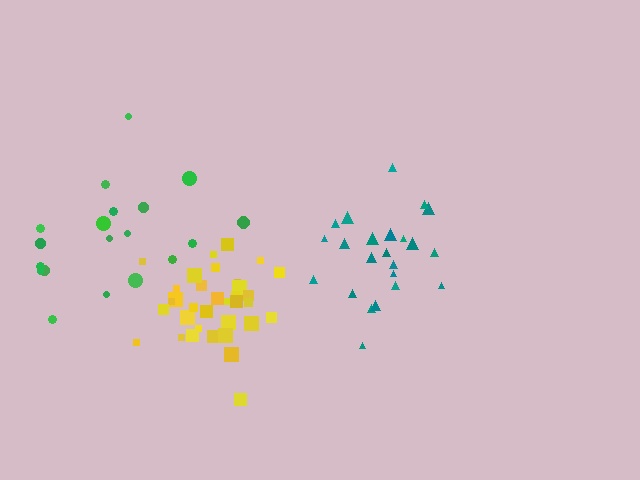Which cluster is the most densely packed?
Yellow.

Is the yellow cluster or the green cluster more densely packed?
Yellow.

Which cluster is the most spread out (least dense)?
Green.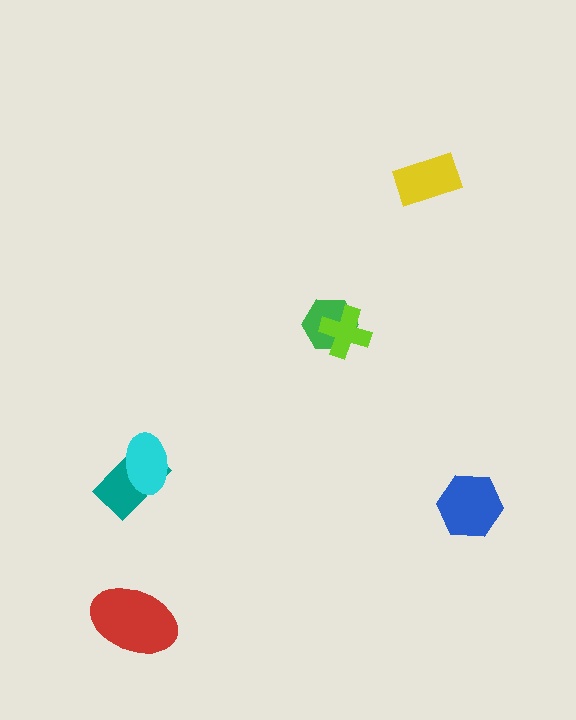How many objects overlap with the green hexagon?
1 object overlaps with the green hexagon.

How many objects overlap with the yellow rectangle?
0 objects overlap with the yellow rectangle.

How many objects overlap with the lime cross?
1 object overlaps with the lime cross.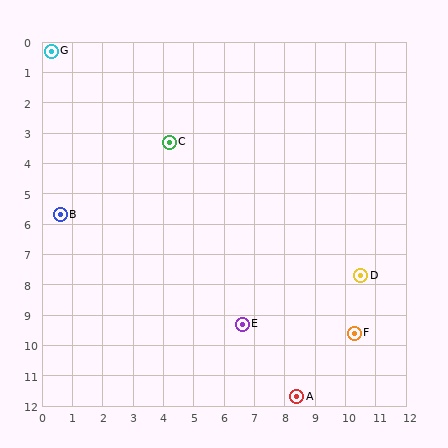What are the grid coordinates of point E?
Point E is at approximately (6.6, 9.3).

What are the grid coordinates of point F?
Point F is at approximately (10.3, 9.6).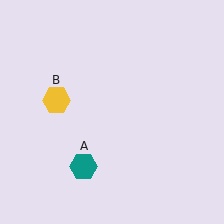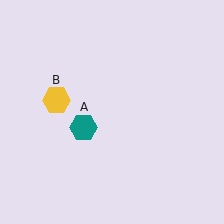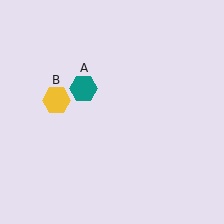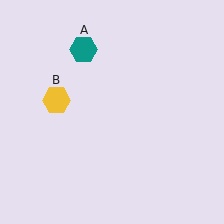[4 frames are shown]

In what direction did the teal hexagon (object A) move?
The teal hexagon (object A) moved up.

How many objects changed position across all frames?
1 object changed position: teal hexagon (object A).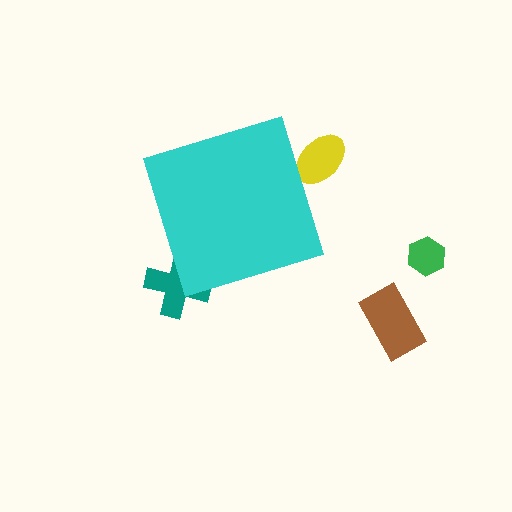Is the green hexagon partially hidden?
No, the green hexagon is fully visible.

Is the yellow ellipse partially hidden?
Yes, the yellow ellipse is partially hidden behind the cyan diamond.